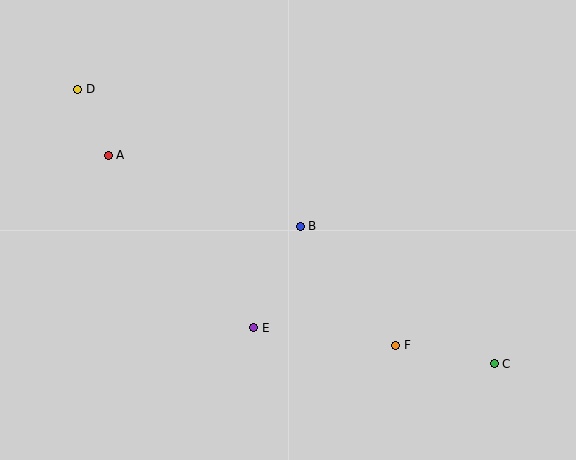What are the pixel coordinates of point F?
Point F is at (396, 345).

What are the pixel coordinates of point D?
Point D is at (78, 89).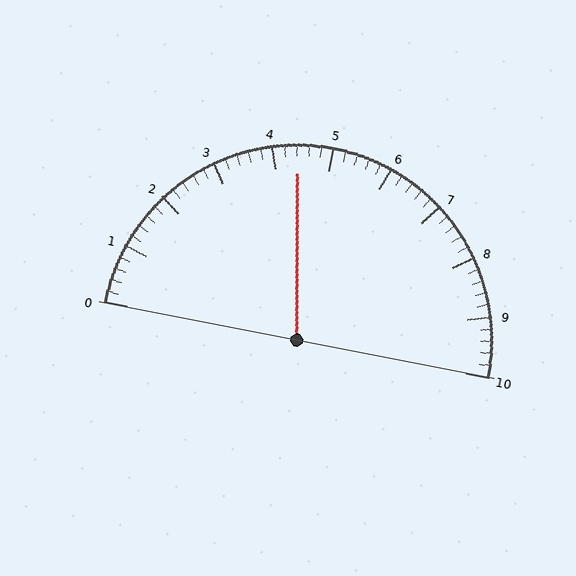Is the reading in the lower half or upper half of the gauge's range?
The reading is in the lower half of the range (0 to 10).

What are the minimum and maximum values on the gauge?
The gauge ranges from 0 to 10.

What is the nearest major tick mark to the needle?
The nearest major tick mark is 4.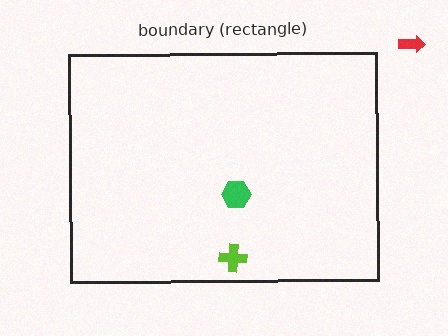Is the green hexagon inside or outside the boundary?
Inside.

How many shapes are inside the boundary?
2 inside, 1 outside.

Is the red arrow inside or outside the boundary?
Outside.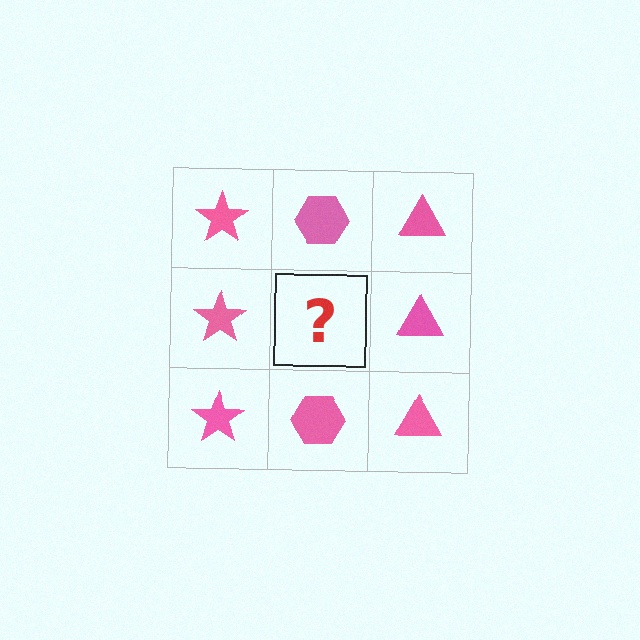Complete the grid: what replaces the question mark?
The question mark should be replaced with a pink hexagon.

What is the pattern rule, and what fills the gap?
The rule is that each column has a consistent shape. The gap should be filled with a pink hexagon.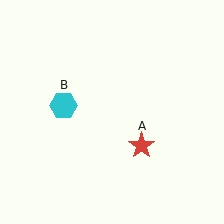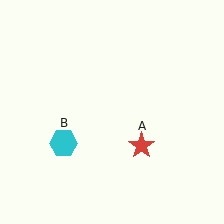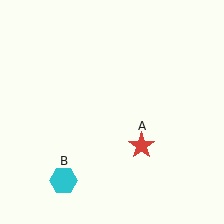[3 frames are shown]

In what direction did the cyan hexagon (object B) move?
The cyan hexagon (object B) moved down.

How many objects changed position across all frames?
1 object changed position: cyan hexagon (object B).